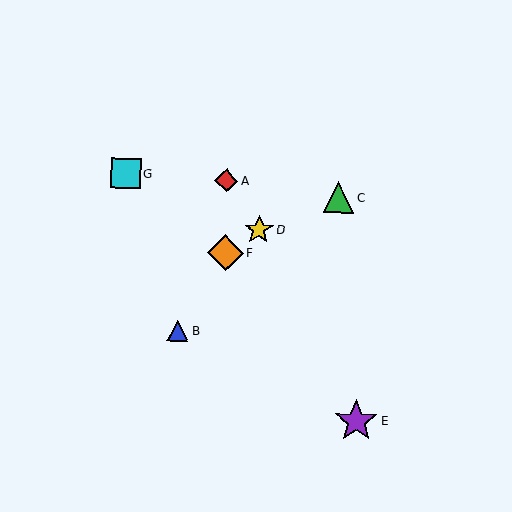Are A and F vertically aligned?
Yes, both are at x≈227.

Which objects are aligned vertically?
Objects A, F are aligned vertically.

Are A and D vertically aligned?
No, A is at x≈227 and D is at x≈259.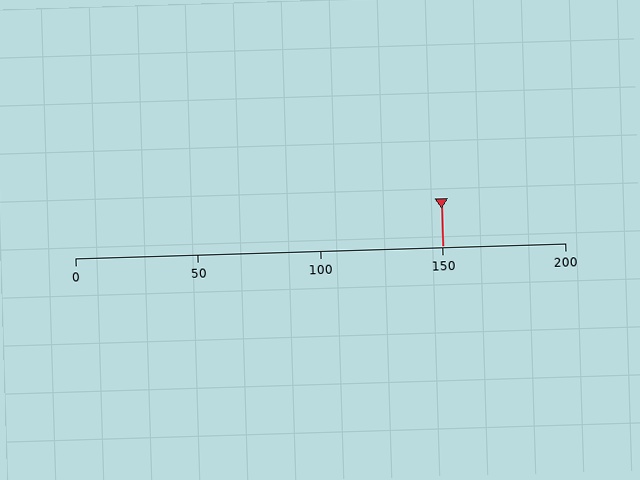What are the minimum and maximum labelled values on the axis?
The axis runs from 0 to 200.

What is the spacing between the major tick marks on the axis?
The major ticks are spaced 50 apart.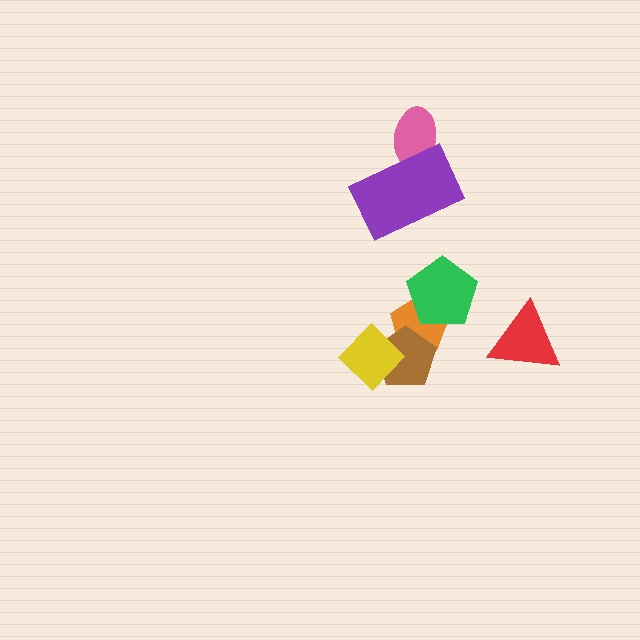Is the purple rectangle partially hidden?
No, no other shape covers it.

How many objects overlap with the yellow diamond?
2 objects overlap with the yellow diamond.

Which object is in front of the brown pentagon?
The yellow diamond is in front of the brown pentagon.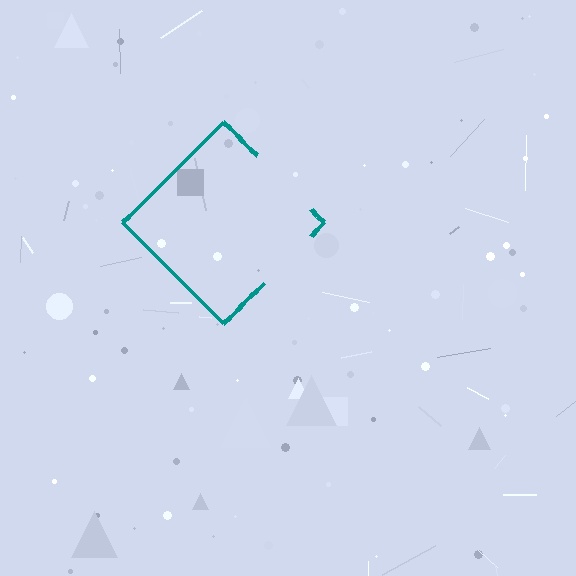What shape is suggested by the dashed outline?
The dashed outline suggests a diamond.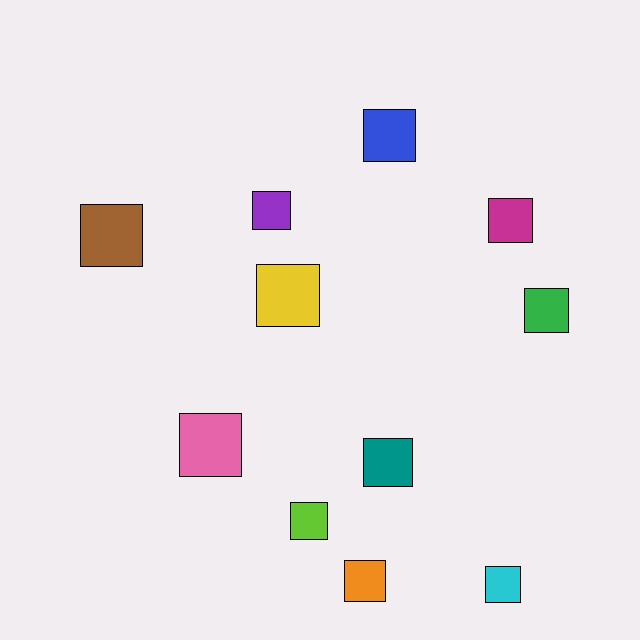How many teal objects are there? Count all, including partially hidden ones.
There is 1 teal object.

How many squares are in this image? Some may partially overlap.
There are 11 squares.